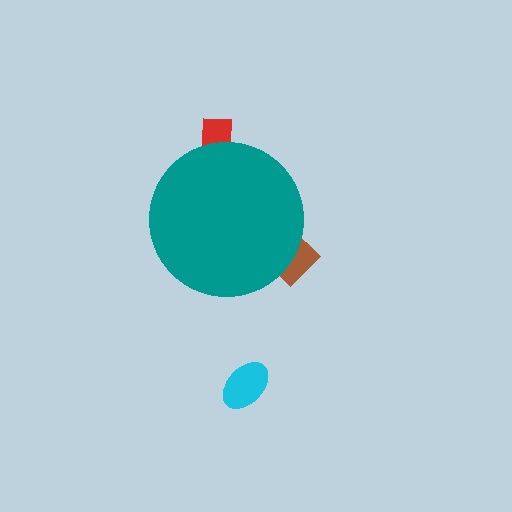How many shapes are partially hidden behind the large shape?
2 shapes are partially hidden.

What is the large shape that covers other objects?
A teal circle.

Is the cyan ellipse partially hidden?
No, the cyan ellipse is fully visible.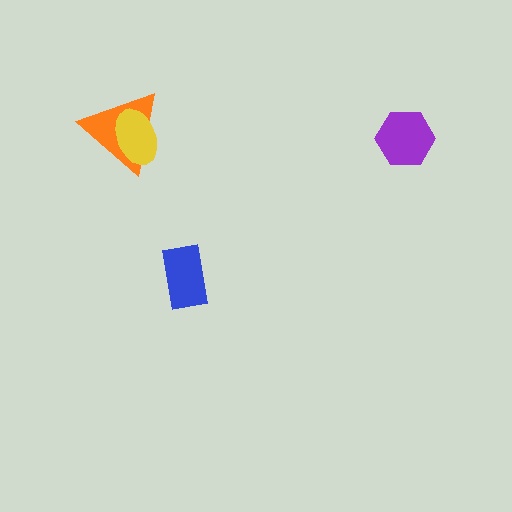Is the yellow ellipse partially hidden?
No, no other shape covers it.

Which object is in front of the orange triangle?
The yellow ellipse is in front of the orange triangle.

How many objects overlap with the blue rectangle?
0 objects overlap with the blue rectangle.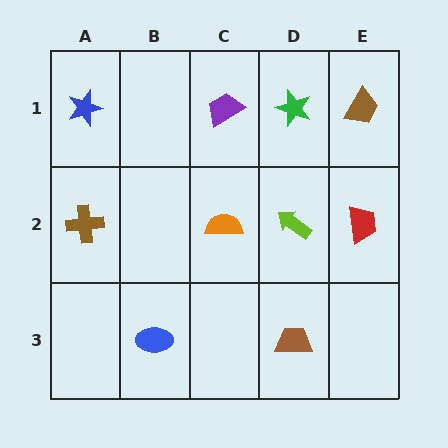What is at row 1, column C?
A purple trapezoid.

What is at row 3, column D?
A brown trapezoid.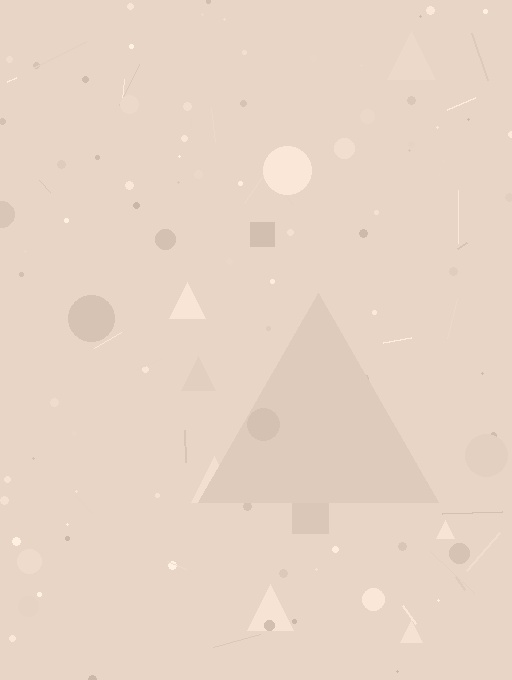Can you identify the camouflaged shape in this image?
The camouflaged shape is a triangle.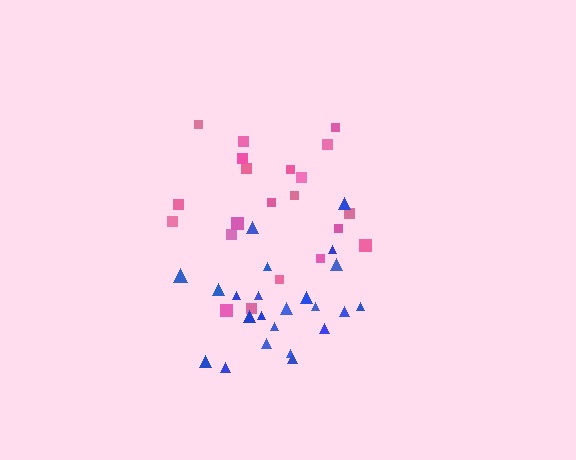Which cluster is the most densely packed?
Blue.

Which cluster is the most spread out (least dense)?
Pink.